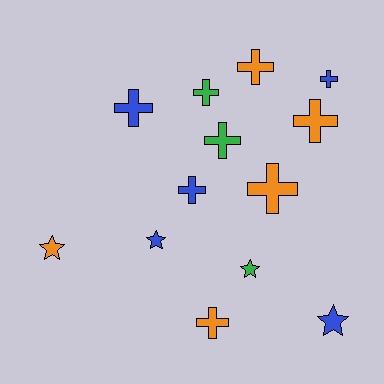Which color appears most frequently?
Orange, with 5 objects.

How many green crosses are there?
There are 2 green crosses.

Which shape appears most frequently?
Cross, with 9 objects.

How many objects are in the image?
There are 13 objects.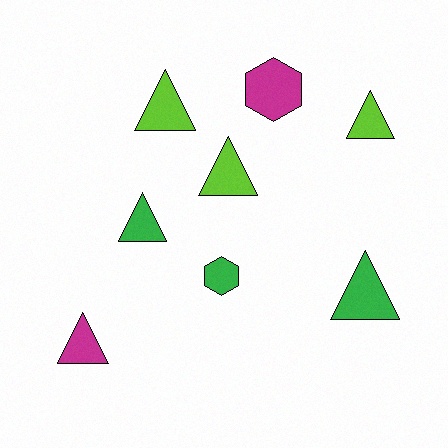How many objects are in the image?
There are 8 objects.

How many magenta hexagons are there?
There is 1 magenta hexagon.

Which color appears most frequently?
Green, with 3 objects.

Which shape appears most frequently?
Triangle, with 6 objects.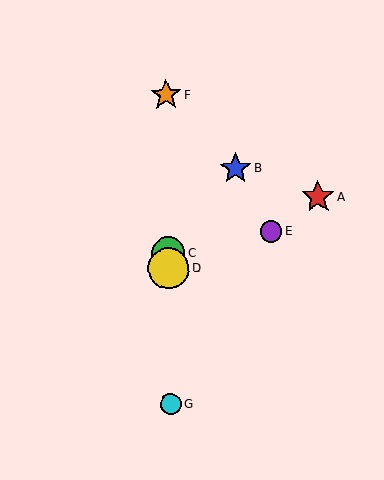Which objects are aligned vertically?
Objects C, D, F, G are aligned vertically.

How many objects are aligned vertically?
4 objects (C, D, F, G) are aligned vertically.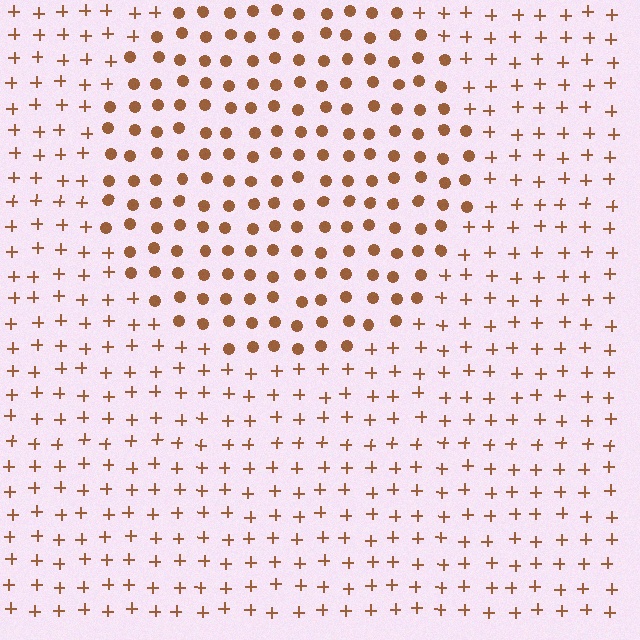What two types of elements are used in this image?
The image uses circles inside the circle region and plus signs outside it.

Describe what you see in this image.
The image is filled with small brown elements arranged in a uniform grid. A circle-shaped region contains circles, while the surrounding area contains plus signs. The boundary is defined purely by the change in element shape.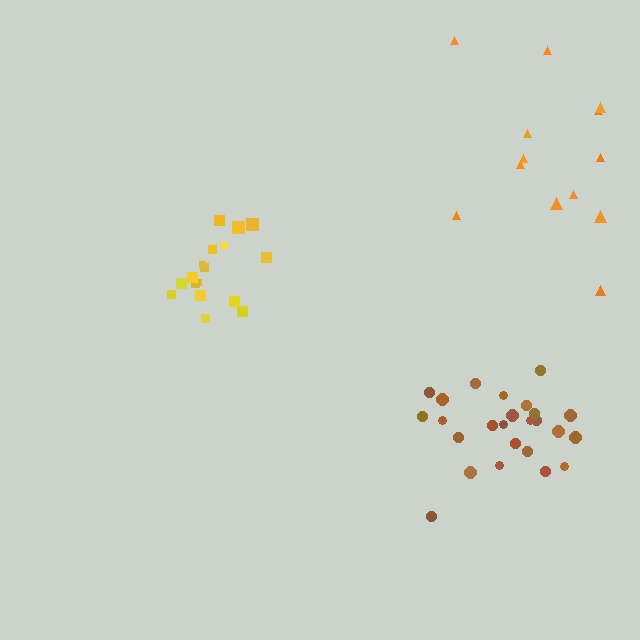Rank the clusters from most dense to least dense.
yellow, brown, orange.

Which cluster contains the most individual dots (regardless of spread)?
Brown (25).